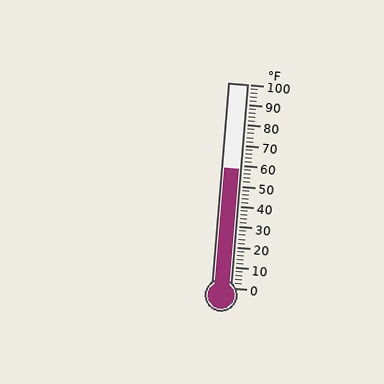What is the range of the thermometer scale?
The thermometer scale ranges from 0°F to 100°F.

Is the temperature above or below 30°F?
The temperature is above 30°F.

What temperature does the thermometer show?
The thermometer shows approximately 58°F.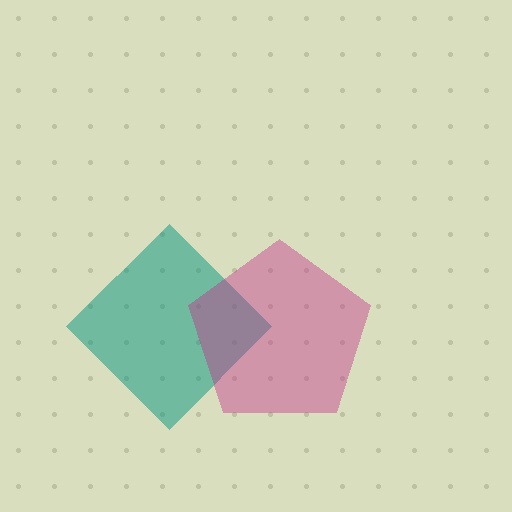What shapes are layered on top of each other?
The layered shapes are: a teal diamond, a magenta pentagon.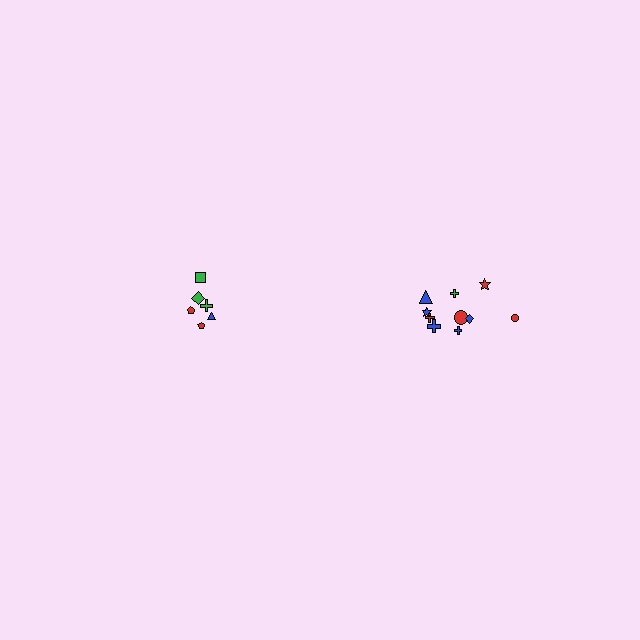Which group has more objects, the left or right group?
The right group.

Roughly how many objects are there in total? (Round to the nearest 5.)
Roughly 15 objects in total.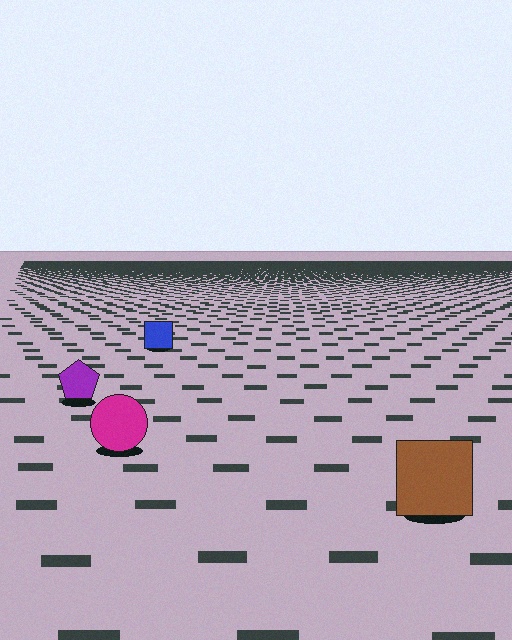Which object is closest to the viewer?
The brown square is closest. The texture marks near it are larger and more spread out.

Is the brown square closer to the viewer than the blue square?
Yes. The brown square is closer — you can tell from the texture gradient: the ground texture is coarser near it.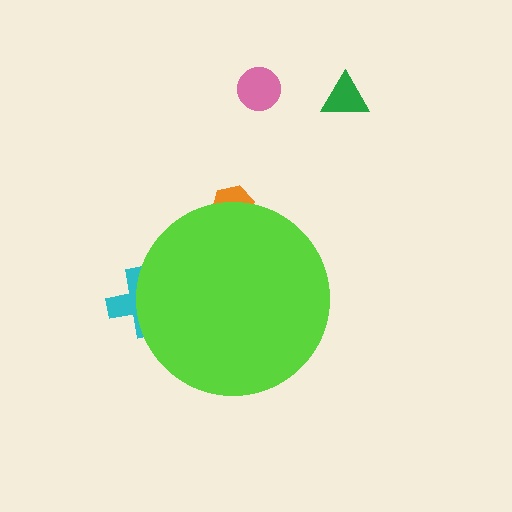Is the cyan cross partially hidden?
Yes, the cyan cross is partially hidden behind the lime circle.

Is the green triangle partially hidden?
No, the green triangle is fully visible.